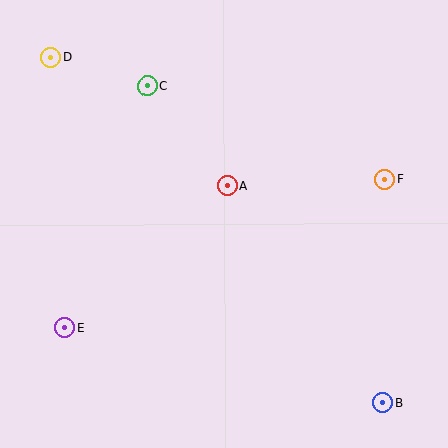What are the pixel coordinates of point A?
Point A is at (227, 186).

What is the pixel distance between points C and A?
The distance between C and A is 128 pixels.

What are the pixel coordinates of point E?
Point E is at (64, 328).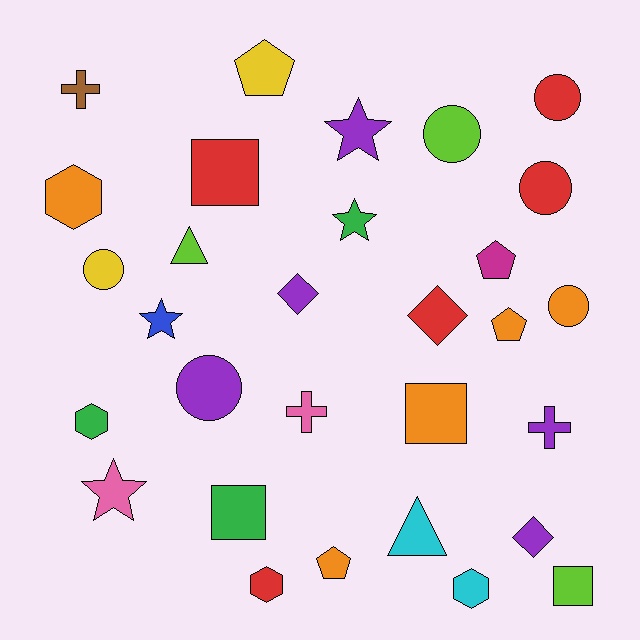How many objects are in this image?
There are 30 objects.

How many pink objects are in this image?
There are 2 pink objects.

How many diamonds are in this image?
There are 3 diamonds.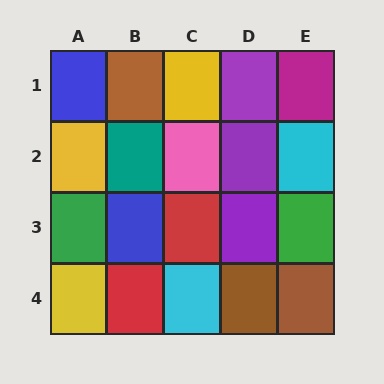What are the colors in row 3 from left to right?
Green, blue, red, purple, green.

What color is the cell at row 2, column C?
Pink.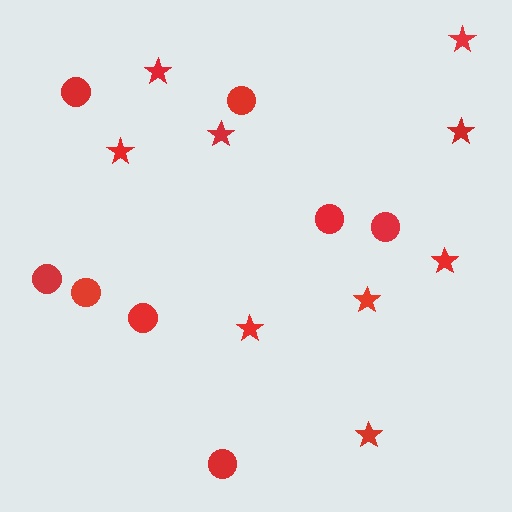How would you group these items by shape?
There are 2 groups: one group of circles (8) and one group of stars (9).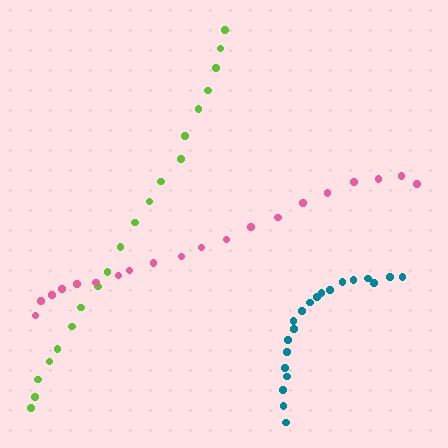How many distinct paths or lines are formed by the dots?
There are 3 distinct paths.